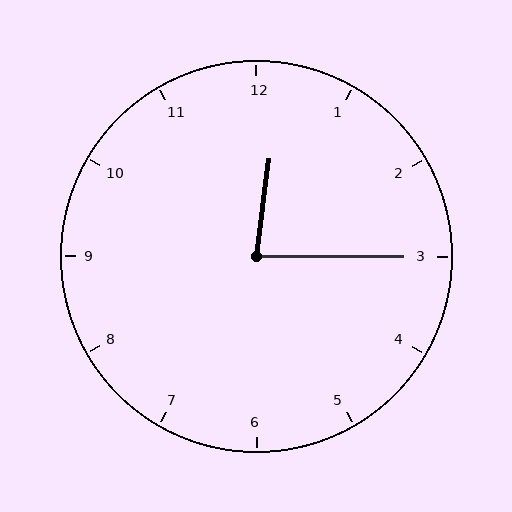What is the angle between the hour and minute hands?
Approximately 82 degrees.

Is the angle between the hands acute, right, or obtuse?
It is acute.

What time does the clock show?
12:15.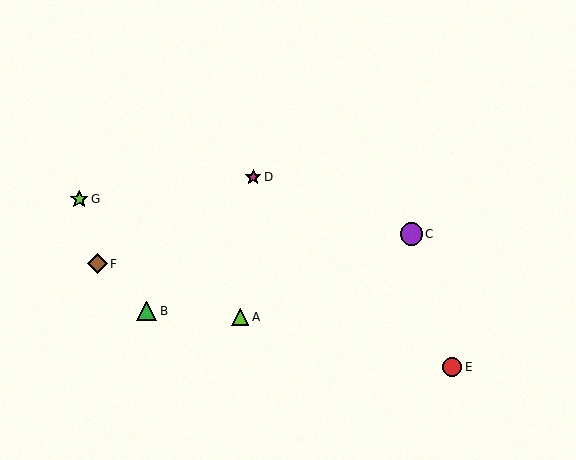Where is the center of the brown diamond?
The center of the brown diamond is at (97, 264).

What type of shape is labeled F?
Shape F is a brown diamond.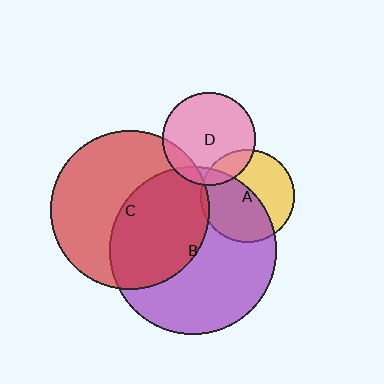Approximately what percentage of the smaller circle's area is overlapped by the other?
Approximately 10%.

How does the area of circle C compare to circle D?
Approximately 3.0 times.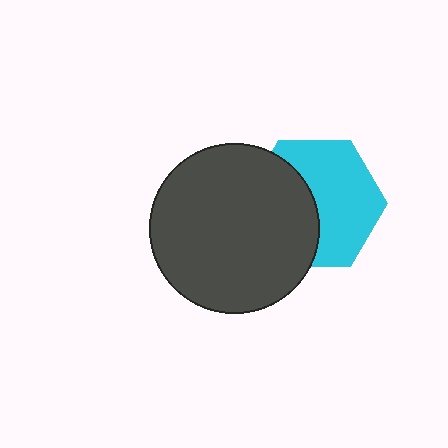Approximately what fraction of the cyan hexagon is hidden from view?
Roughly 42% of the cyan hexagon is hidden behind the dark gray circle.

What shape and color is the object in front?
The object in front is a dark gray circle.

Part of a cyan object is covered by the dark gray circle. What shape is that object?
It is a hexagon.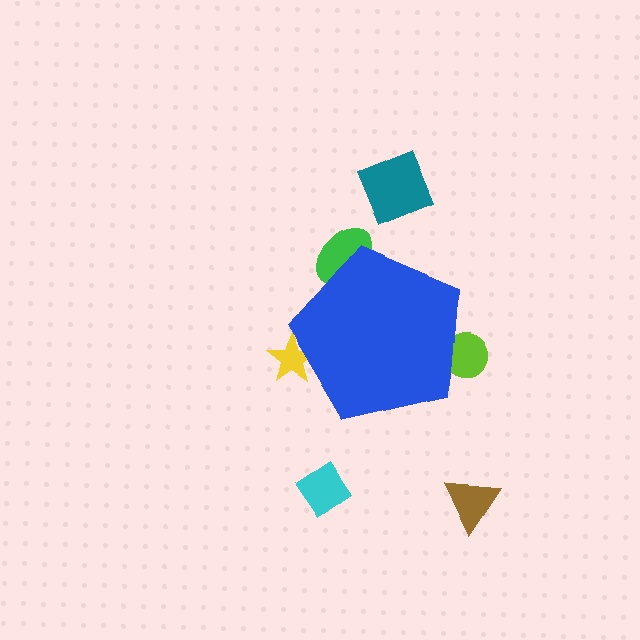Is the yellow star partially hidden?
Yes, the yellow star is partially hidden behind the blue pentagon.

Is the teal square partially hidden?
No, the teal square is fully visible.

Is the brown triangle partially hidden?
No, the brown triangle is fully visible.